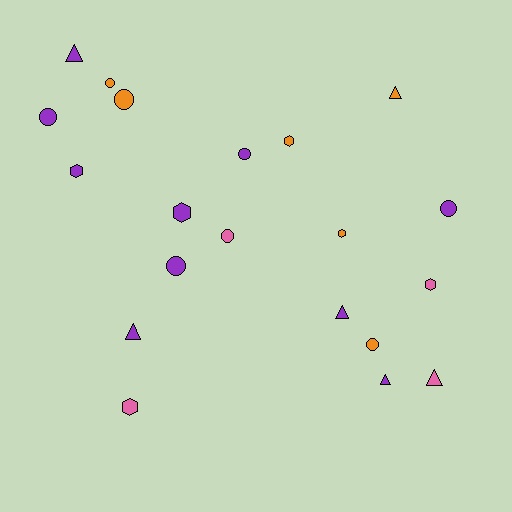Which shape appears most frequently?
Circle, with 8 objects.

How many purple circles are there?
There are 4 purple circles.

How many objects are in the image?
There are 20 objects.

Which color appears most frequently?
Purple, with 10 objects.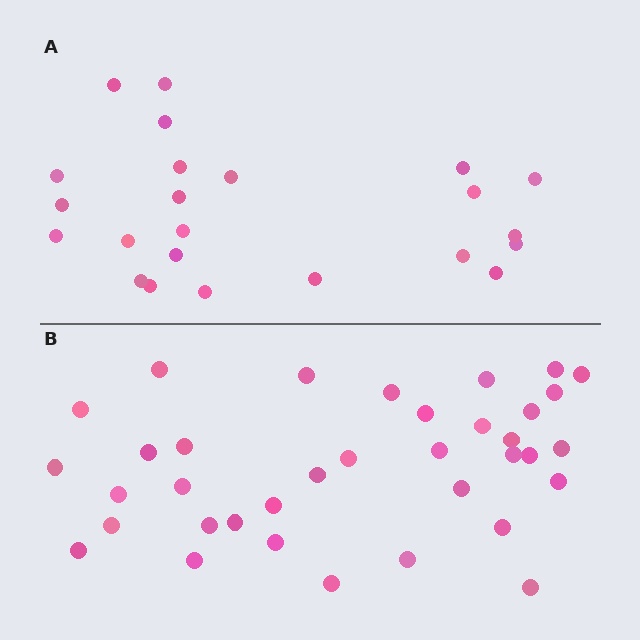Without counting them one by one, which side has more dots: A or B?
Region B (the bottom region) has more dots.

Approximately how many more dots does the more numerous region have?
Region B has approximately 15 more dots than region A.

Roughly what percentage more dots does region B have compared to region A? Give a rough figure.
About 55% more.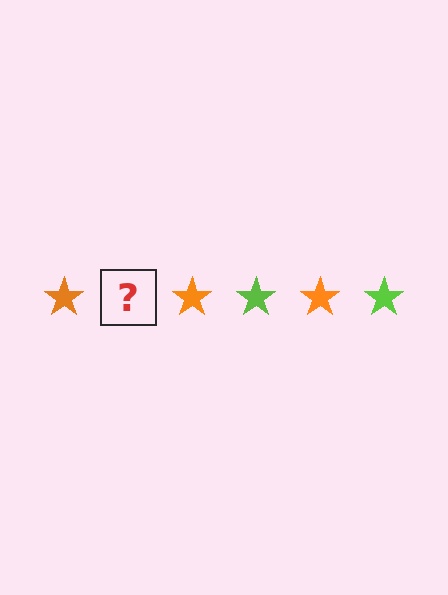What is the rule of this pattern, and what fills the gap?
The rule is that the pattern cycles through orange, lime stars. The gap should be filled with a lime star.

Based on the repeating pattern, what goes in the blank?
The blank should be a lime star.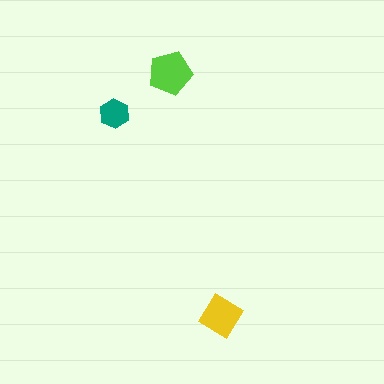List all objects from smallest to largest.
The teal hexagon, the yellow diamond, the lime pentagon.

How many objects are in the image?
There are 3 objects in the image.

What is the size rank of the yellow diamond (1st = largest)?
2nd.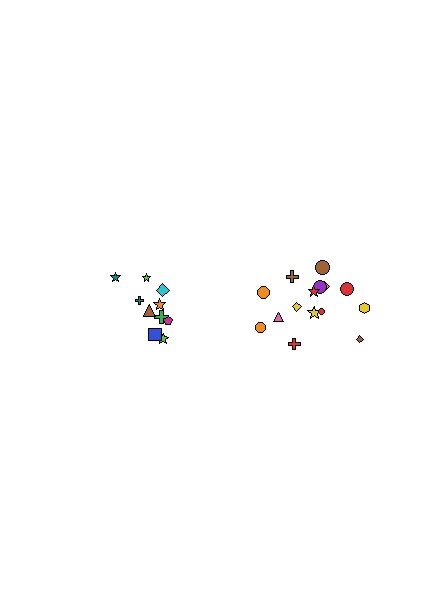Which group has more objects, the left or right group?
The right group.